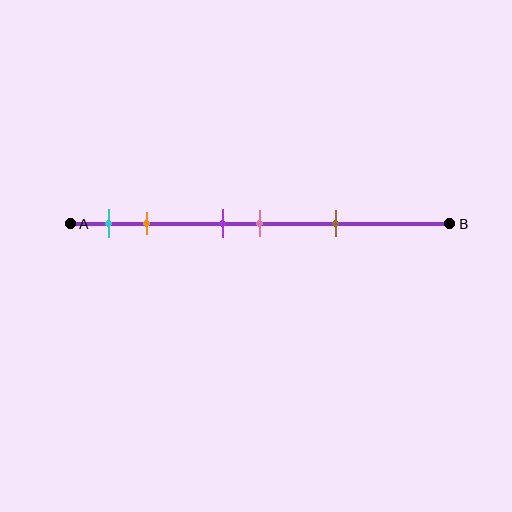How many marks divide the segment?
There are 5 marks dividing the segment.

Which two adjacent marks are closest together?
The purple and pink marks are the closest adjacent pair.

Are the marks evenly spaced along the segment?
No, the marks are not evenly spaced.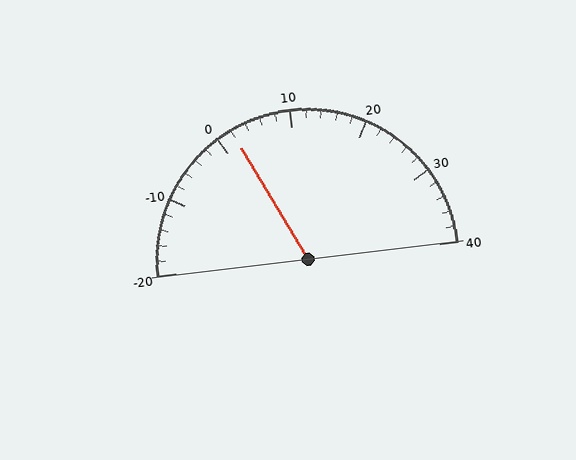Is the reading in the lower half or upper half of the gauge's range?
The reading is in the lower half of the range (-20 to 40).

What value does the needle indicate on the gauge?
The needle indicates approximately 2.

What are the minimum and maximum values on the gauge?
The gauge ranges from -20 to 40.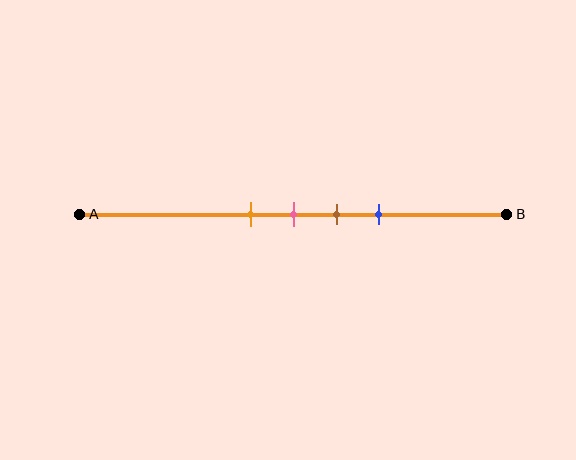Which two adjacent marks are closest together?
The orange and pink marks are the closest adjacent pair.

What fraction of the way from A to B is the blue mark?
The blue mark is approximately 70% (0.7) of the way from A to B.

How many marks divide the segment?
There are 4 marks dividing the segment.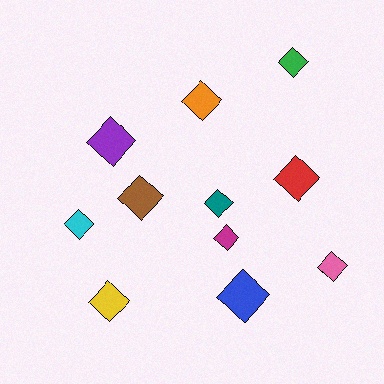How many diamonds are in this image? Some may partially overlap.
There are 11 diamonds.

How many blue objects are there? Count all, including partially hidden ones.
There is 1 blue object.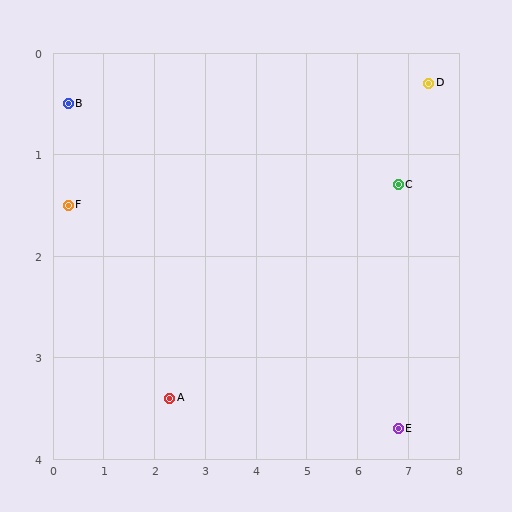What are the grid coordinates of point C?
Point C is at approximately (6.8, 1.3).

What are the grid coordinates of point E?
Point E is at approximately (6.8, 3.7).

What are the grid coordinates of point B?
Point B is at approximately (0.3, 0.5).